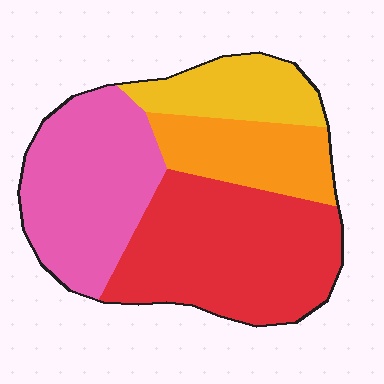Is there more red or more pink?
Red.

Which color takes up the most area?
Red, at roughly 40%.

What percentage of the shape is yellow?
Yellow takes up about one eighth (1/8) of the shape.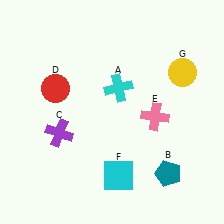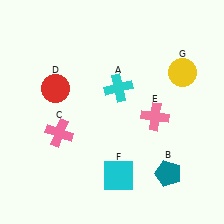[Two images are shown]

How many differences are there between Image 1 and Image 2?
There is 1 difference between the two images.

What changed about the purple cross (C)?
In Image 1, C is purple. In Image 2, it changed to pink.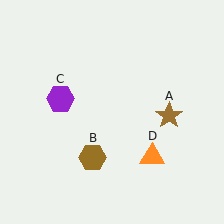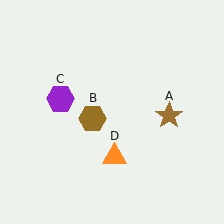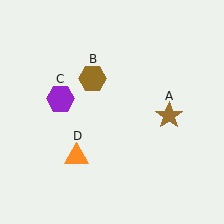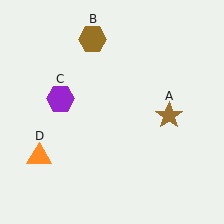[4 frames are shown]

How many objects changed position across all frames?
2 objects changed position: brown hexagon (object B), orange triangle (object D).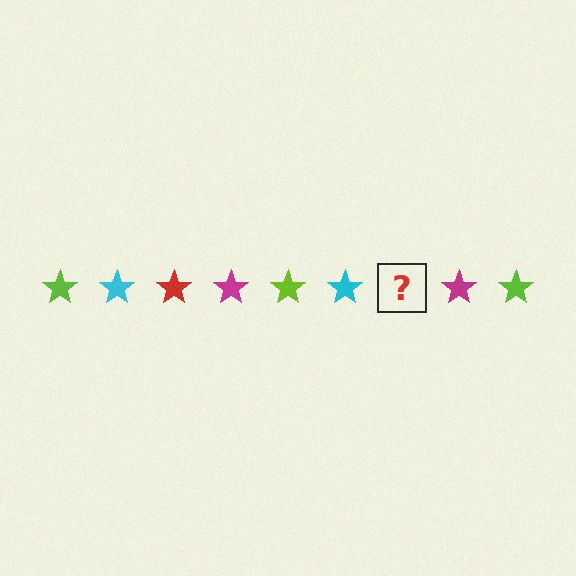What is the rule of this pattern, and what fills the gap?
The rule is that the pattern cycles through lime, cyan, red, magenta stars. The gap should be filled with a red star.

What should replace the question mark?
The question mark should be replaced with a red star.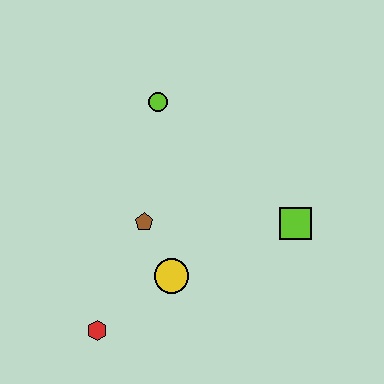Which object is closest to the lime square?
The yellow circle is closest to the lime square.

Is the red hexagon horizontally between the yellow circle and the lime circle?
No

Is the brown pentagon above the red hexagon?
Yes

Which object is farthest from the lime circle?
The red hexagon is farthest from the lime circle.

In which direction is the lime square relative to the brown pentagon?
The lime square is to the right of the brown pentagon.